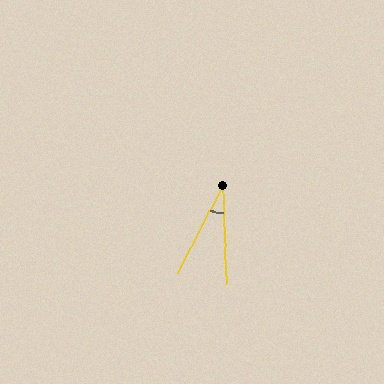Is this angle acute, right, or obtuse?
It is acute.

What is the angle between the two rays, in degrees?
Approximately 30 degrees.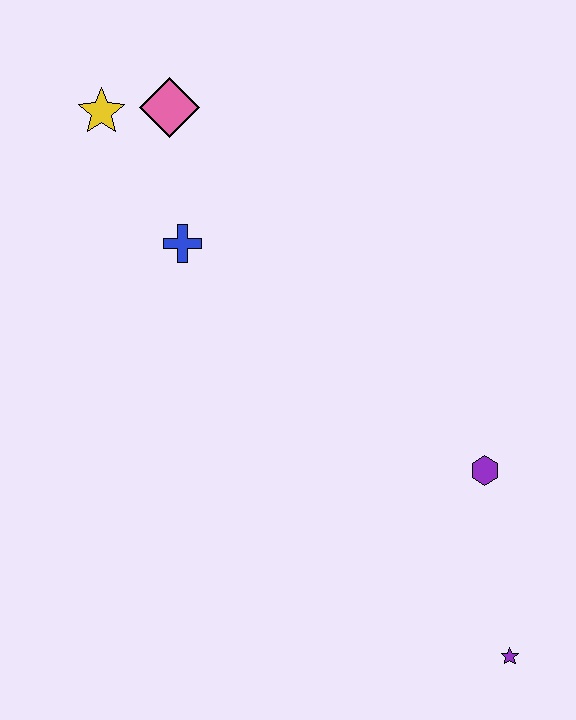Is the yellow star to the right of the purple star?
No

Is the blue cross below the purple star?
No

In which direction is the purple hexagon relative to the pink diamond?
The purple hexagon is below the pink diamond.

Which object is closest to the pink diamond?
The yellow star is closest to the pink diamond.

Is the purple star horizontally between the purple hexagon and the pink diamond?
No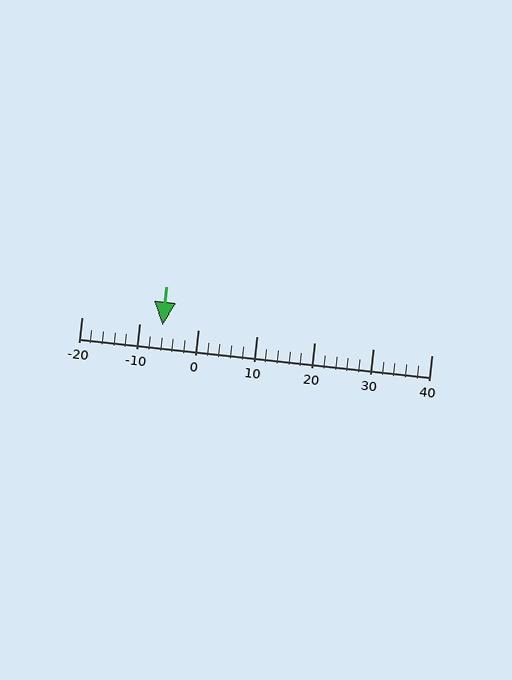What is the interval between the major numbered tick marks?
The major tick marks are spaced 10 units apart.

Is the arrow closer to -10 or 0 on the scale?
The arrow is closer to -10.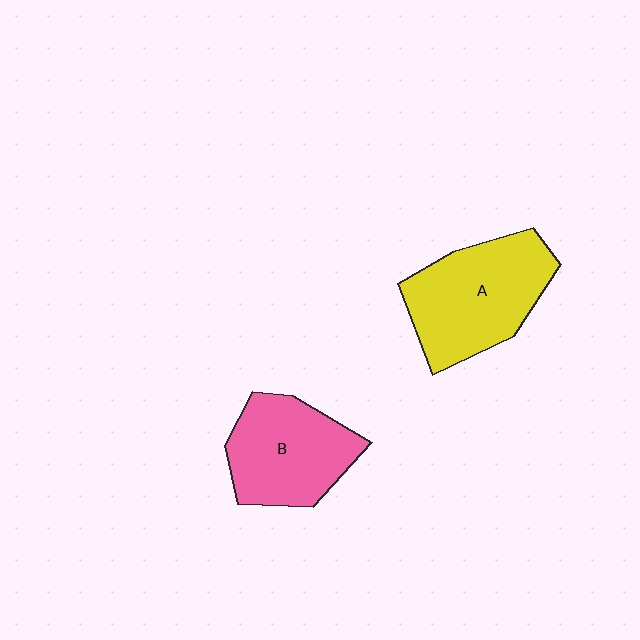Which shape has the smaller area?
Shape B (pink).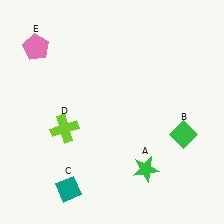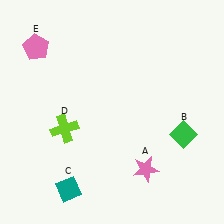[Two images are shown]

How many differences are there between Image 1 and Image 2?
There is 1 difference between the two images.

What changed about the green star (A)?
In Image 1, A is green. In Image 2, it changed to pink.